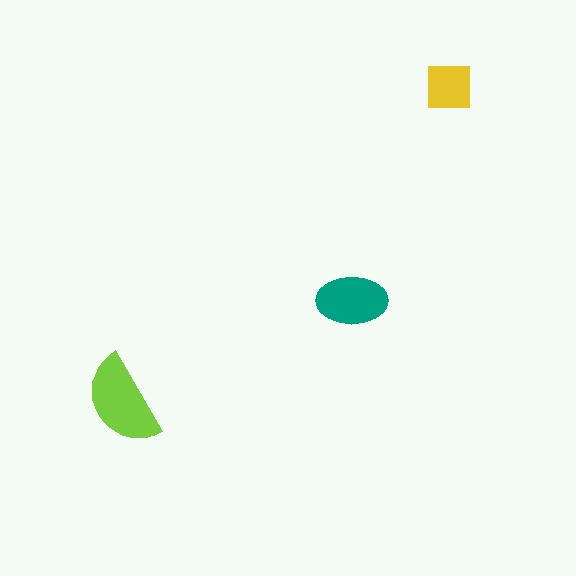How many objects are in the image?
There are 3 objects in the image.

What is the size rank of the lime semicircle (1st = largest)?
1st.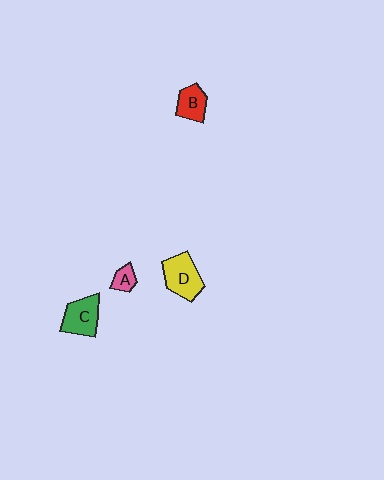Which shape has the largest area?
Shape D (yellow).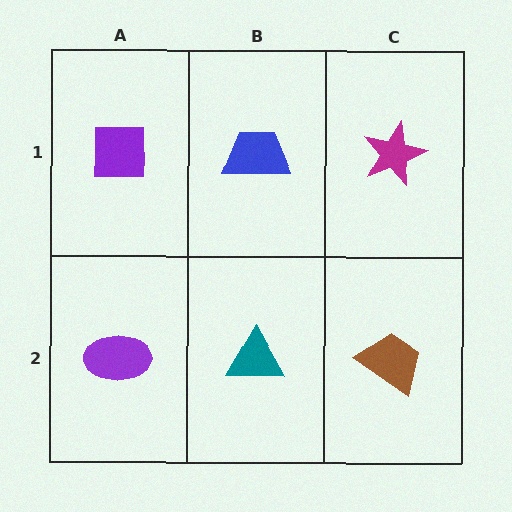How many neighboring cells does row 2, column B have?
3.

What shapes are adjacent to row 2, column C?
A magenta star (row 1, column C), a teal triangle (row 2, column B).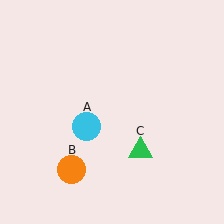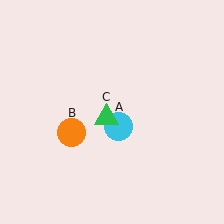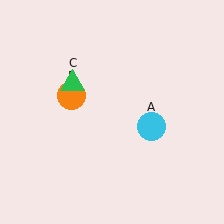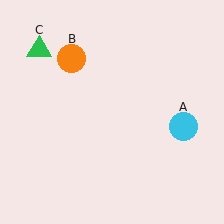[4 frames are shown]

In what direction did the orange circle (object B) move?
The orange circle (object B) moved up.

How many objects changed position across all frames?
3 objects changed position: cyan circle (object A), orange circle (object B), green triangle (object C).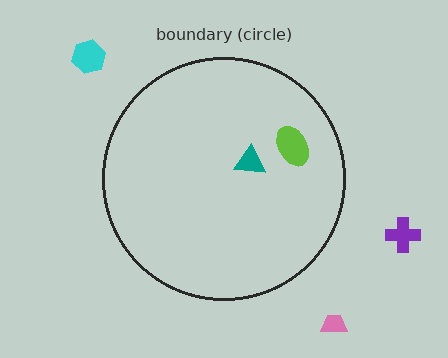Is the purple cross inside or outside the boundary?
Outside.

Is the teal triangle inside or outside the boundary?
Inside.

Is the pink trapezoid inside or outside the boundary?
Outside.